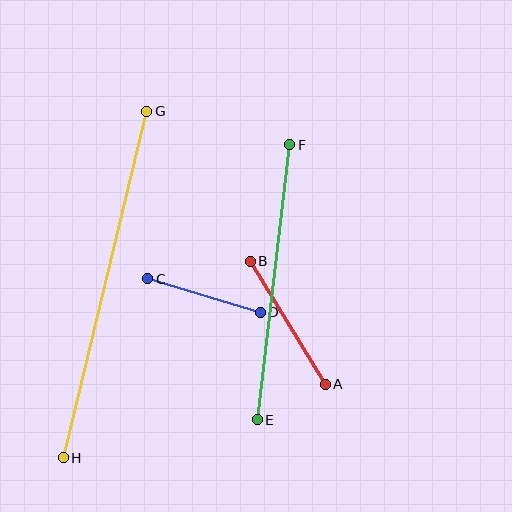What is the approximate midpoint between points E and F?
The midpoint is at approximately (273, 282) pixels.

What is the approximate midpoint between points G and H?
The midpoint is at approximately (105, 285) pixels.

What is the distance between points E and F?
The distance is approximately 277 pixels.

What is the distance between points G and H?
The distance is approximately 356 pixels.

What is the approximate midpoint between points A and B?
The midpoint is at approximately (288, 323) pixels.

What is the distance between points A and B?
The distance is approximately 144 pixels.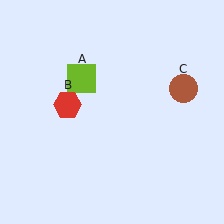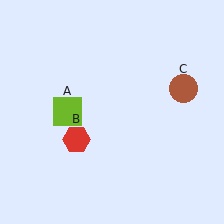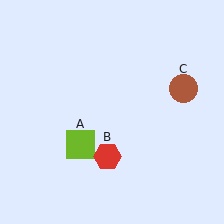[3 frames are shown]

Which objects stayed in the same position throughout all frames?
Brown circle (object C) remained stationary.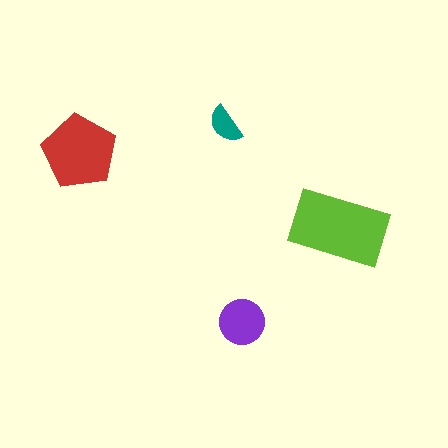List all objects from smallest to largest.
The teal semicircle, the purple circle, the red pentagon, the lime rectangle.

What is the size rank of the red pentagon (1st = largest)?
2nd.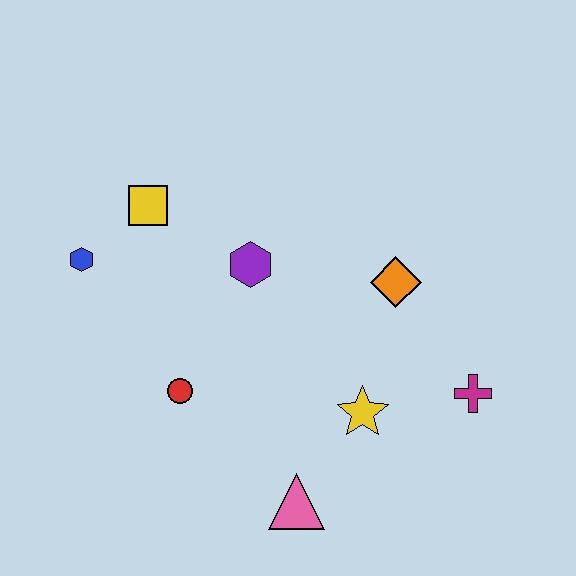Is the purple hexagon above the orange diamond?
Yes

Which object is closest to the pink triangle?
The yellow star is closest to the pink triangle.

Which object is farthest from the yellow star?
The blue hexagon is farthest from the yellow star.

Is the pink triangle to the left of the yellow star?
Yes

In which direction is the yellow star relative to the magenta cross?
The yellow star is to the left of the magenta cross.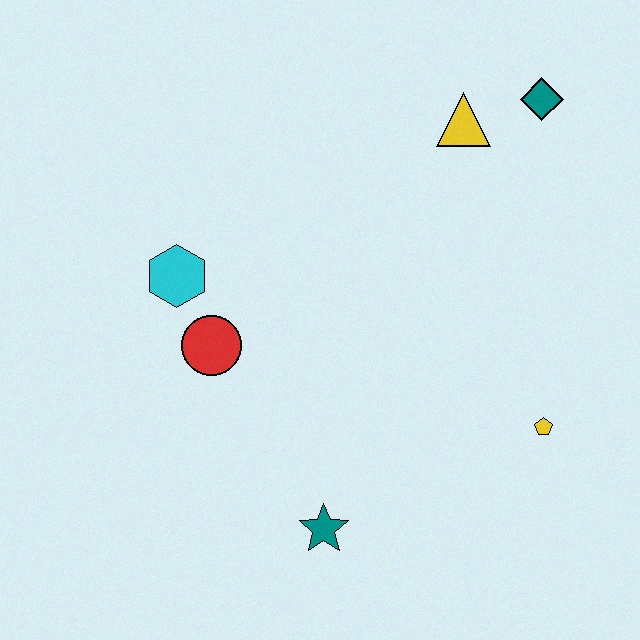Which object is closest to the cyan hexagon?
The red circle is closest to the cyan hexagon.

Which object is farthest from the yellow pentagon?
The cyan hexagon is farthest from the yellow pentagon.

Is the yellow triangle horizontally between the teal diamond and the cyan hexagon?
Yes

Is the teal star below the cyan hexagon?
Yes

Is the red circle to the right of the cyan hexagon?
Yes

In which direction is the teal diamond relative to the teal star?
The teal diamond is above the teal star.